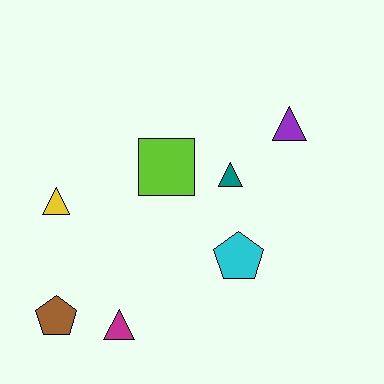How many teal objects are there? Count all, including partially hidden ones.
There is 1 teal object.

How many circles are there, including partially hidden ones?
There are no circles.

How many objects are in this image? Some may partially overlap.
There are 7 objects.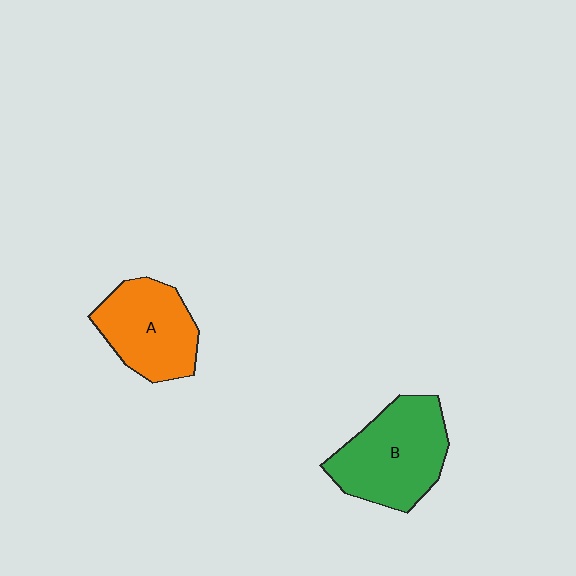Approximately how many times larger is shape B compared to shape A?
Approximately 1.2 times.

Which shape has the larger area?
Shape B (green).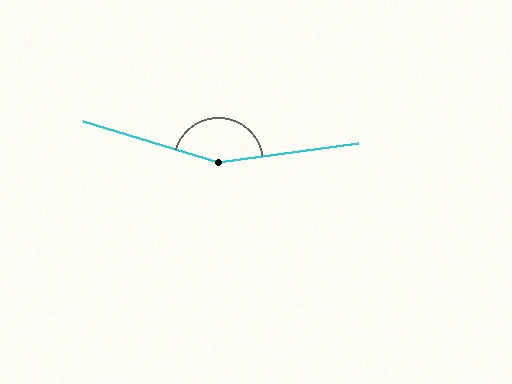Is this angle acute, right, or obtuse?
It is obtuse.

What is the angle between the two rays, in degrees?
Approximately 155 degrees.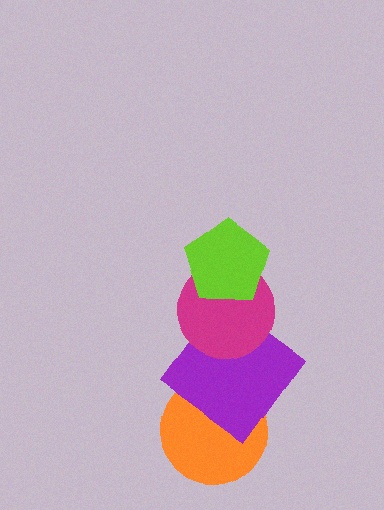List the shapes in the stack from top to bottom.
From top to bottom: the lime pentagon, the magenta circle, the purple diamond, the orange circle.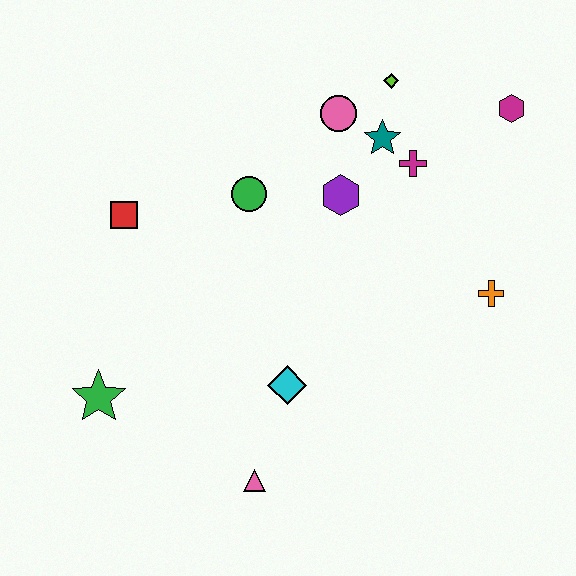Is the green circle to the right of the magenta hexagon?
No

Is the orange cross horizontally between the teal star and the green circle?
No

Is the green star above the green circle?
No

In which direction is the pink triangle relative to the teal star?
The pink triangle is below the teal star.